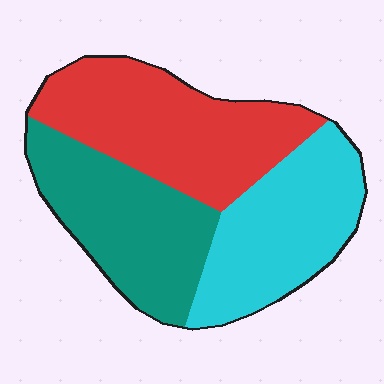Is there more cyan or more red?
Red.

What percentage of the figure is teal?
Teal takes up between a sixth and a third of the figure.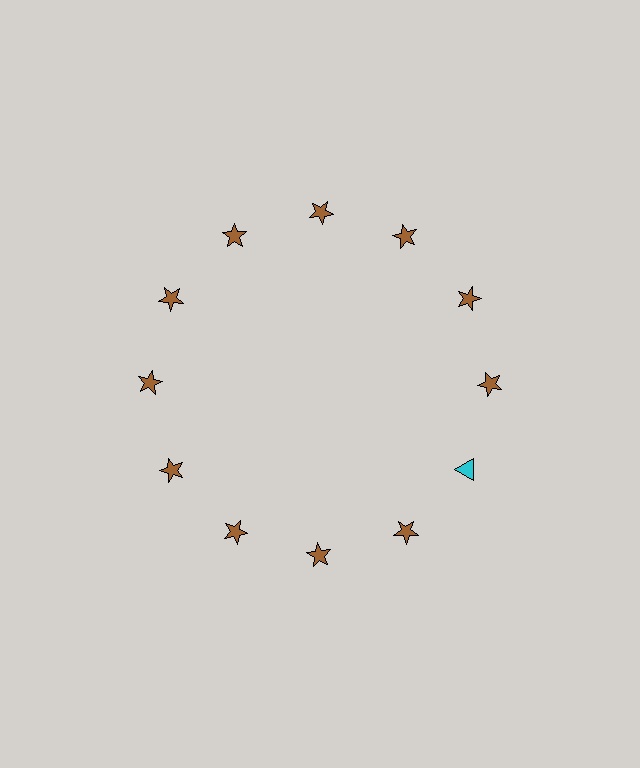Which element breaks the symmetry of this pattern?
The cyan triangle at roughly the 4 o'clock position breaks the symmetry. All other shapes are brown stars.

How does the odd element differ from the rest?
It differs in both color (cyan instead of brown) and shape (triangle instead of star).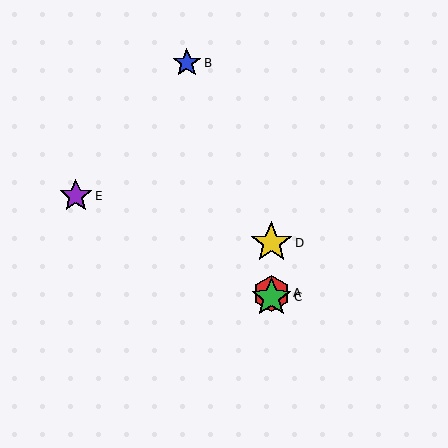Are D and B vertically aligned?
No, D is at x≈271 and B is at x≈187.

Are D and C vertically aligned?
Yes, both are at x≈271.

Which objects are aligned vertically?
Objects A, C, D are aligned vertically.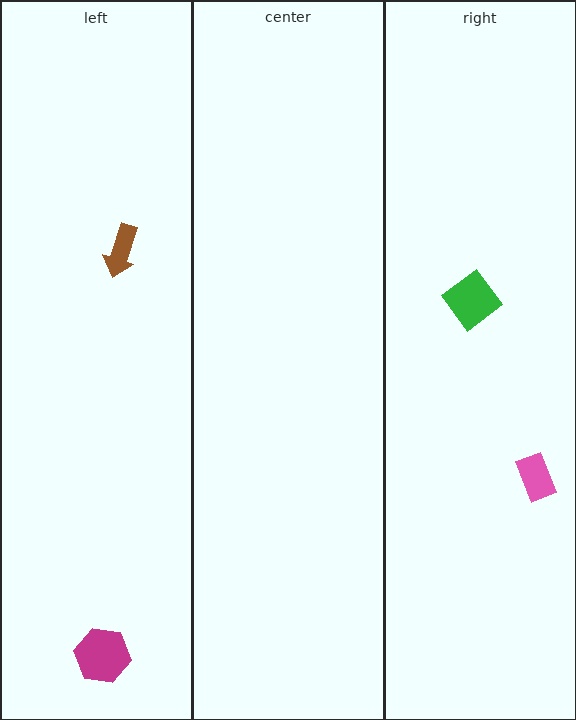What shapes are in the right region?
The green diamond, the pink rectangle.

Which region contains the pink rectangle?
The right region.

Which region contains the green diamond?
The right region.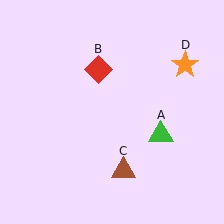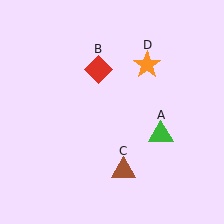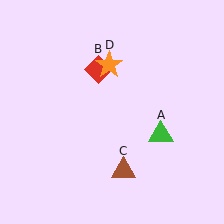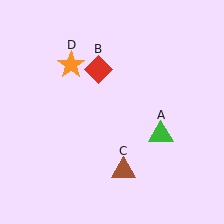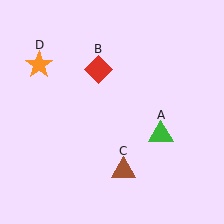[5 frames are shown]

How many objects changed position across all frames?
1 object changed position: orange star (object D).